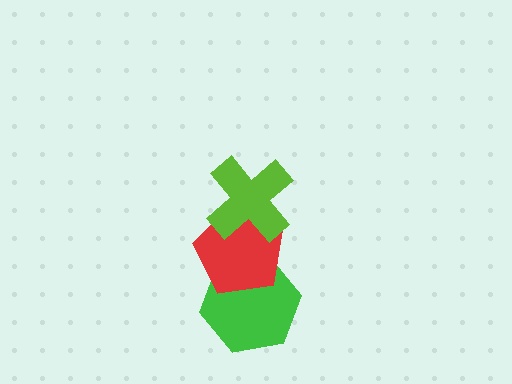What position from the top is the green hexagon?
The green hexagon is 3rd from the top.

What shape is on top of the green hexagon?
The red pentagon is on top of the green hexagon.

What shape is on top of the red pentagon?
The lime cross is on top of the red pentagon.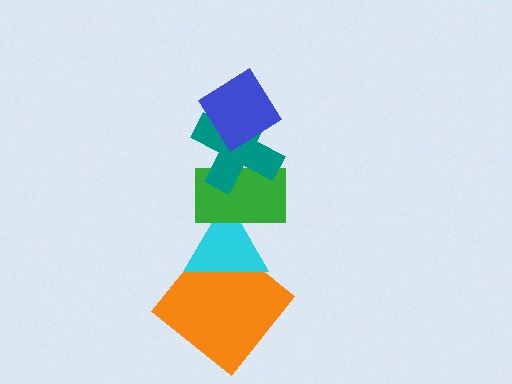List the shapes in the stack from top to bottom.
From top to bottom: the blue diamond, the teal cross, the green rectangle, the cyan triangle, the orange diamond.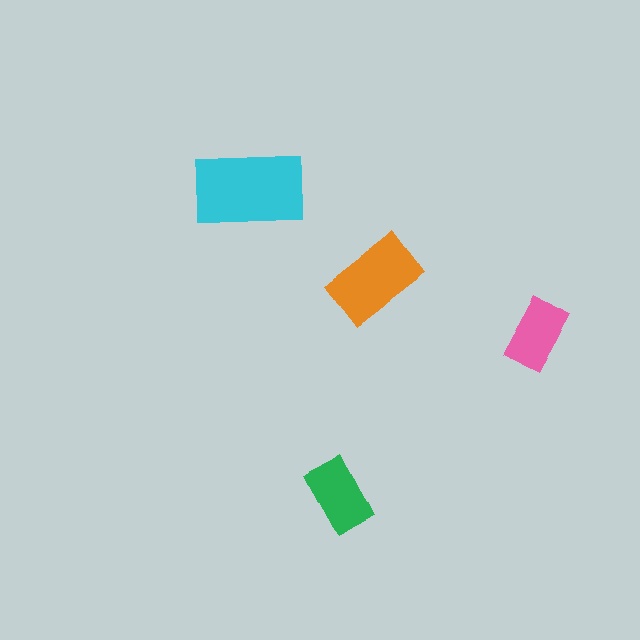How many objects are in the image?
There are 4 objects in the image.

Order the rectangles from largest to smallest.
the cyan one, the orange one, the green one, the pink one.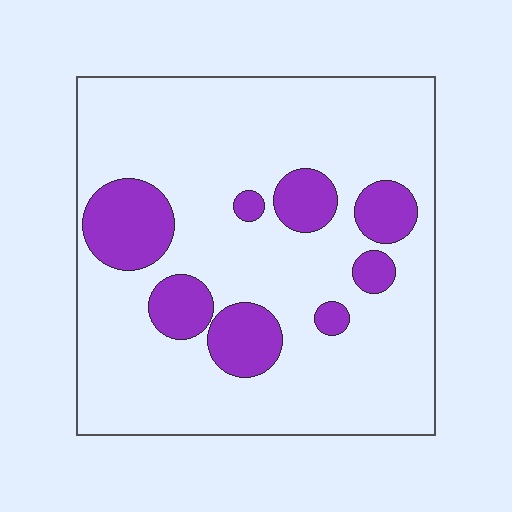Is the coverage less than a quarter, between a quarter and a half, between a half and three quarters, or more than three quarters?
Less than a quarter.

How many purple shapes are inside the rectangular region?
8.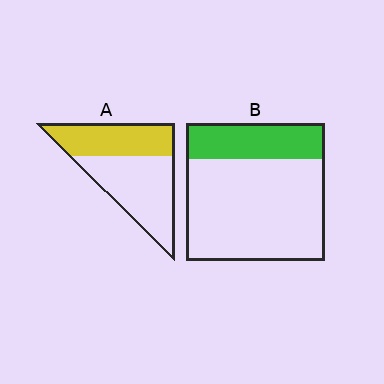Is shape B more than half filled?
No.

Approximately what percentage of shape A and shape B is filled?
A is approximately 40% and B is approximately 25%.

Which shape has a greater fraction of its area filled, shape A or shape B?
Shape A.